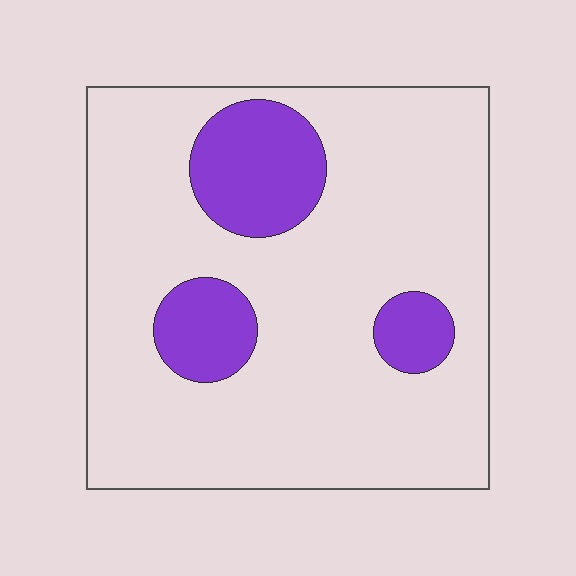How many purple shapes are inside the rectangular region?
3.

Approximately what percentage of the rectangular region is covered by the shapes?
Approximately 20%.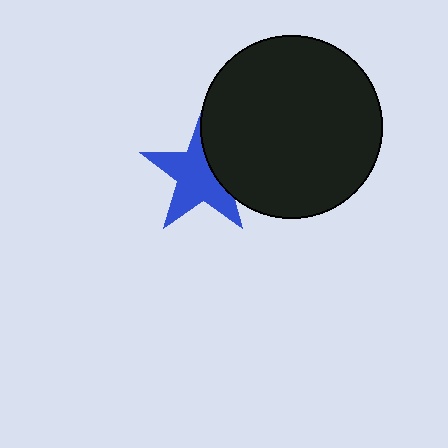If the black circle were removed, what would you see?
You would see the complete blue star.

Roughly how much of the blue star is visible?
Most of it is visible (roughly 67%).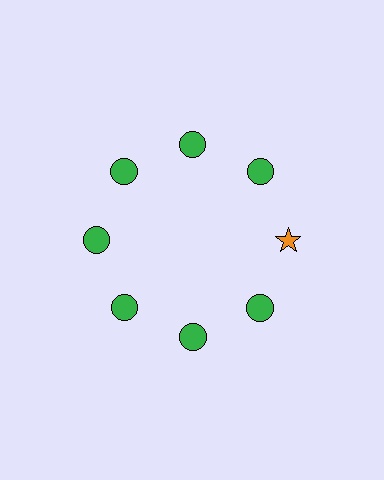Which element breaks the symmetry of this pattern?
The orange star at roughly the 3 o'clock position breaks the symmetry. All other shapes are green circles.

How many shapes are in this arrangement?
There are 8 shapes arranged in a ring pattern.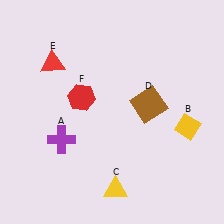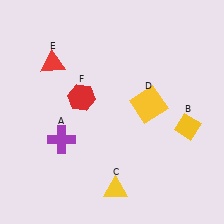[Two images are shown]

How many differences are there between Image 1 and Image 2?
There is 1 difference between the two images.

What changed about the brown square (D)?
In Image 1, D is brown. In Image 2, it changed to yellow.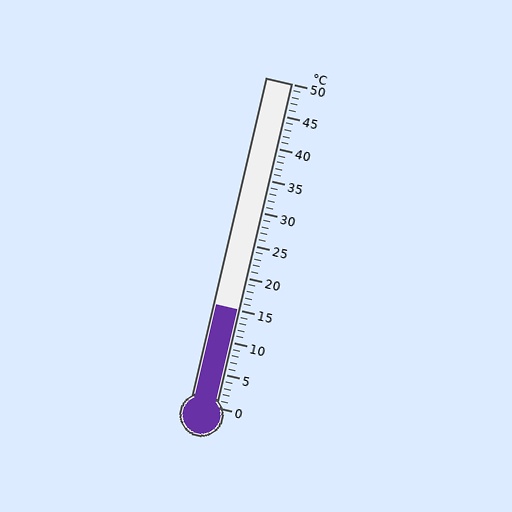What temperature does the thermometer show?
The thermometer shows approximately 15°C.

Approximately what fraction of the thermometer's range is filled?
The thermometer is filled to approximately 30% of its range.